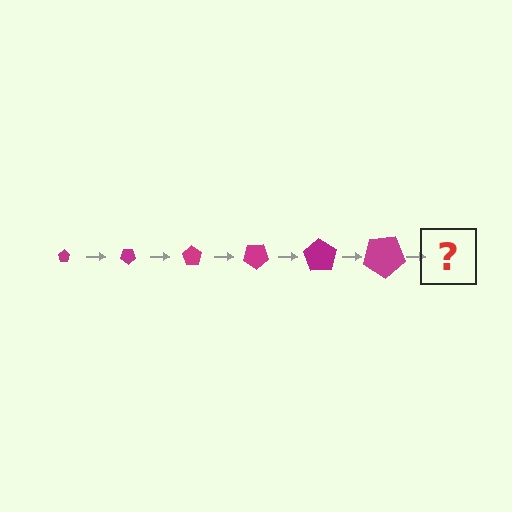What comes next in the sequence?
The next element should be a pentagon, larger than the previous one and rotated 210 degrees from the start.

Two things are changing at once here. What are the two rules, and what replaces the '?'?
The two rules are that the pentagon grows larger each step and it rotates 35 degrees each step. The '?' should be a pentagon, larger than the previous one and rotated 210 degrees from the start.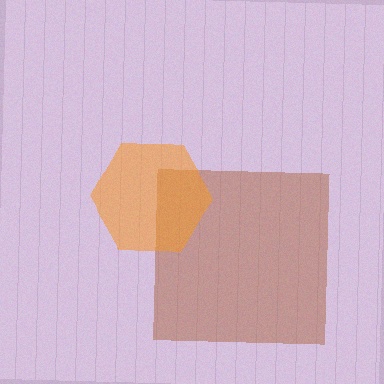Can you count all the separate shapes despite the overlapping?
Yes, there are 2 separate shapes.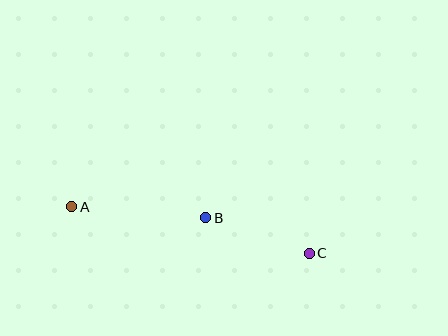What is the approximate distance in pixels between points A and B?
The distance between A and B is approximately 134 pixels.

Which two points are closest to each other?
Points B and C are closest to each other.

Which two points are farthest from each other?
Points A and C are farthest from each other.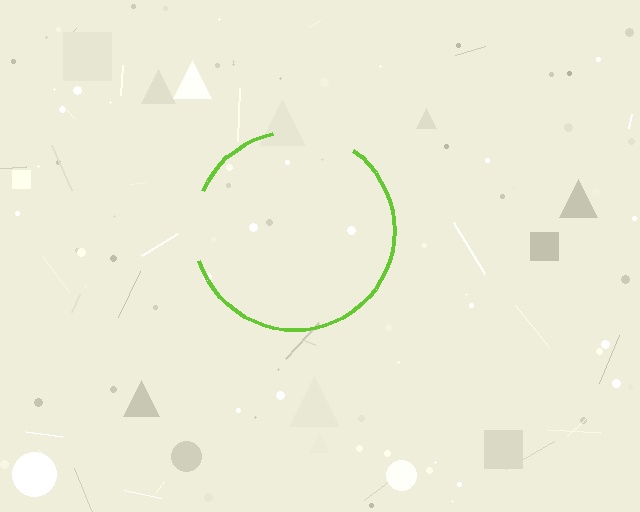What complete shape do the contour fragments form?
The contour fragments form a circle.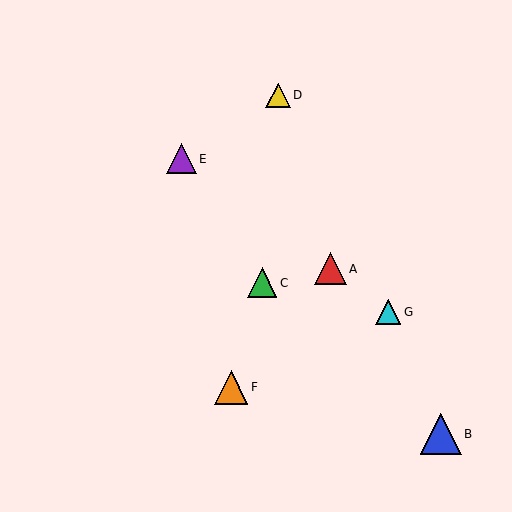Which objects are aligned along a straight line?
Objects A, E, G are aligned along a straight line.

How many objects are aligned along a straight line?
3 objects (A, E, G) are aligned along a straight line.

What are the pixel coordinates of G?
Object G is at (388, 312).